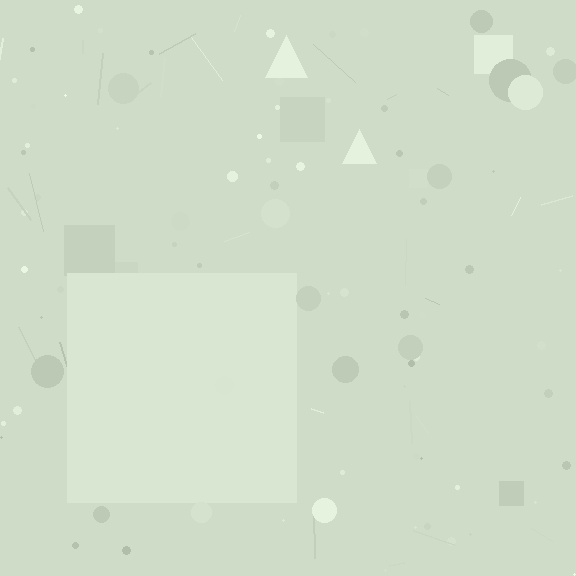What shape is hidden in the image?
A square is hidden in the image.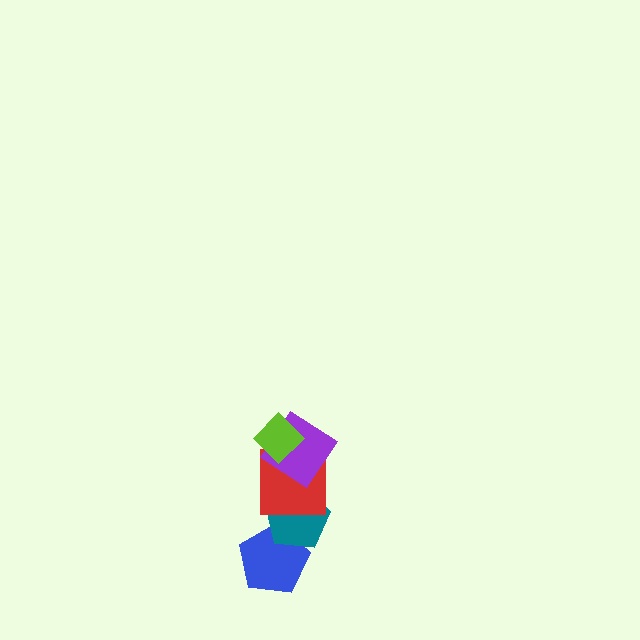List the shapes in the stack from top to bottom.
From top to bottom: the lime diamond, the purple diamond, the red square, the teal pentagon, the blue pentagon.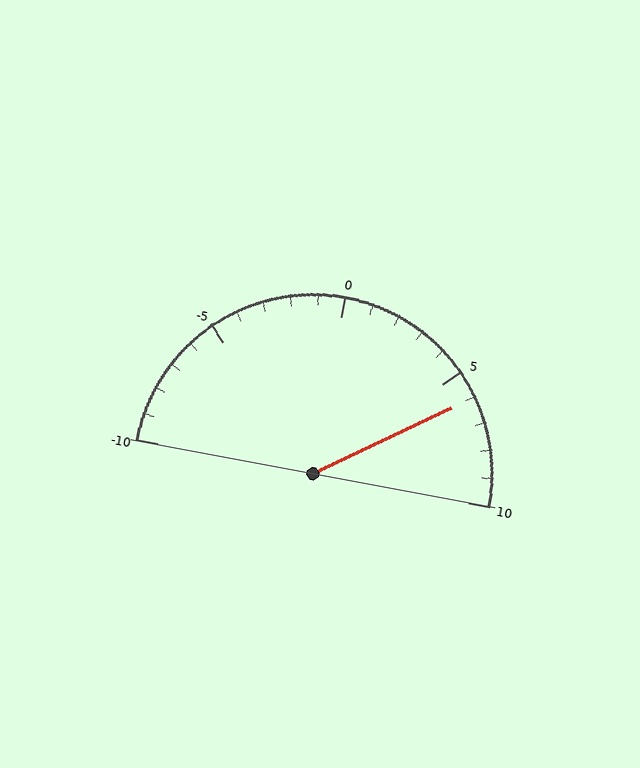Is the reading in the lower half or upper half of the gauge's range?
The reading is in the upper half of the range (-10 to 10).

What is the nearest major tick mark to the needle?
The nearest major tick mark is 5.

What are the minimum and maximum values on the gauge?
The gauge ranges from -10 to 10.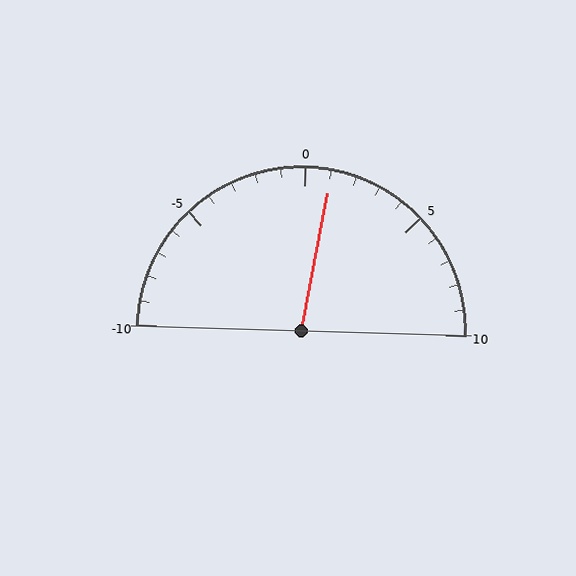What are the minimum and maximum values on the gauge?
The gauge ranges from -10 to 10.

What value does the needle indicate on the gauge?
The needle indicates approximately 1.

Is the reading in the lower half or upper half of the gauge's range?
The reading is in the upper half of the range (-10 to 10).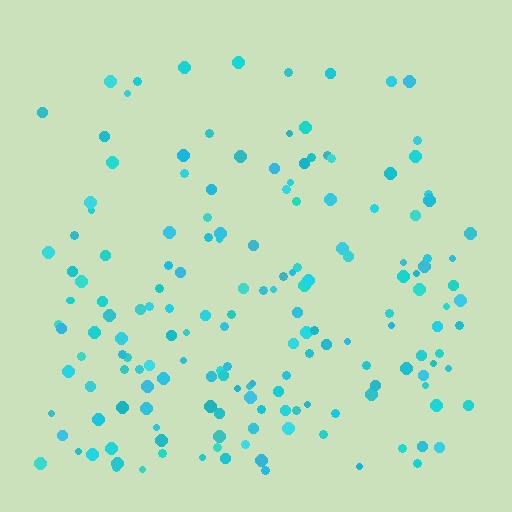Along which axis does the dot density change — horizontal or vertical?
Vertical.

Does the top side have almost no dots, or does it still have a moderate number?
Still a moderate number, just noticeably fewer than the bottom.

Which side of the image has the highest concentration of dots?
The bottom.